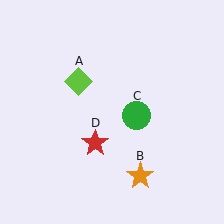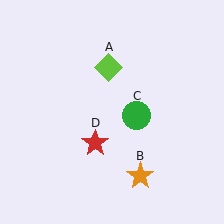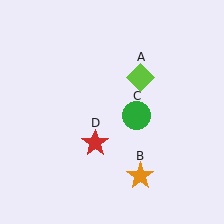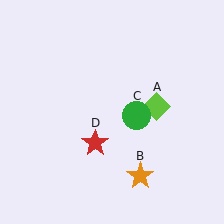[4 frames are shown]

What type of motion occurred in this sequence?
The lime diamond (object A) rotated clockwise around the center of the scene.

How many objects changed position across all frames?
1 object changed position: lime diamond (object A).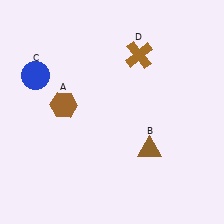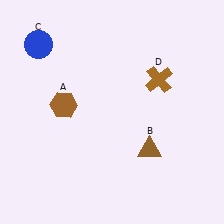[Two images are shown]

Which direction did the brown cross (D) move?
The brown cross (D) moved down.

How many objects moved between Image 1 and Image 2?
2 objects moved between the two images.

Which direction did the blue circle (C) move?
The blue circle (C) moved up.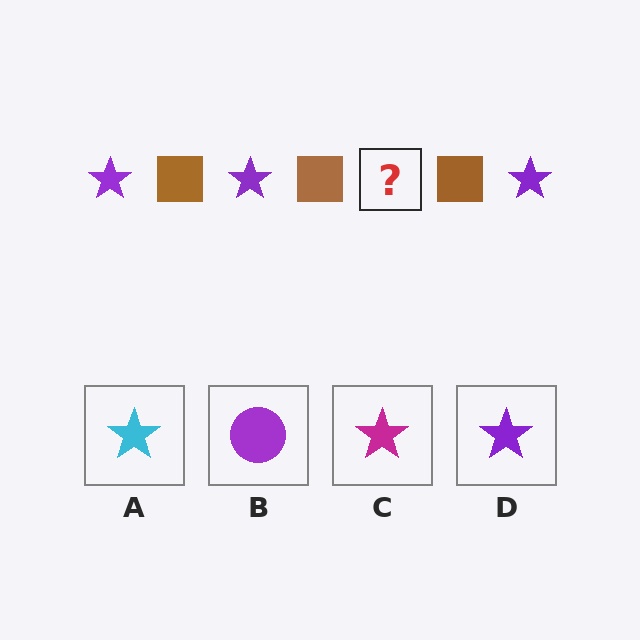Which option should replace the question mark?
Option D.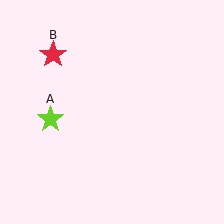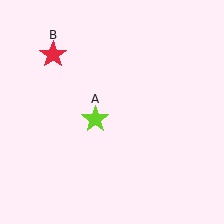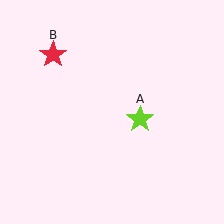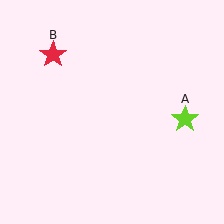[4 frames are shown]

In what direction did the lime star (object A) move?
The lime star (object A) moved right.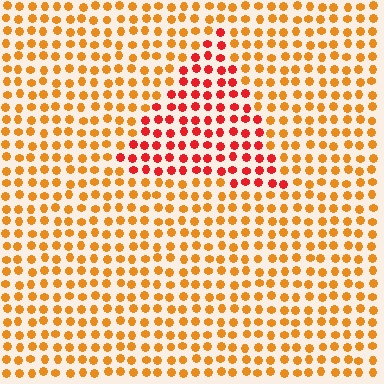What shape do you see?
I see a triangle.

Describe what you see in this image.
The image is filled with small orange elements in a uniform arrangement. A triangle-shaped region is visible where the elements are tinted to a slightly different hue, forming a subtle color boundary.